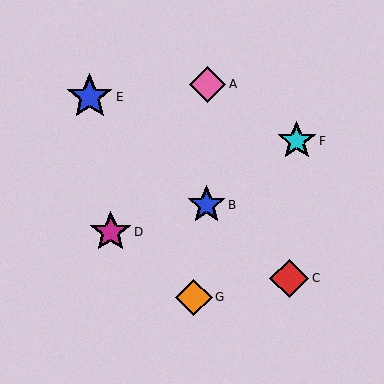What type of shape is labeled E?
Shape E is a blue star.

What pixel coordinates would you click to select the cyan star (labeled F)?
Click at (297, 141) to select the cyan star F.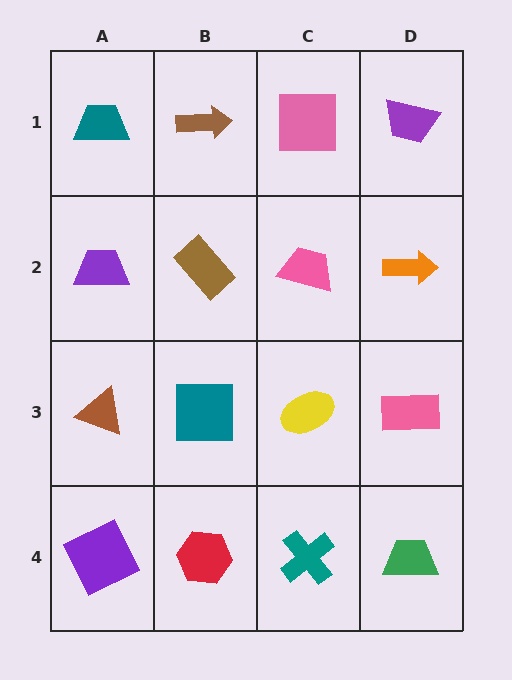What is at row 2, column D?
An orange arrow.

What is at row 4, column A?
A purple square.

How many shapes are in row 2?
4 shapes.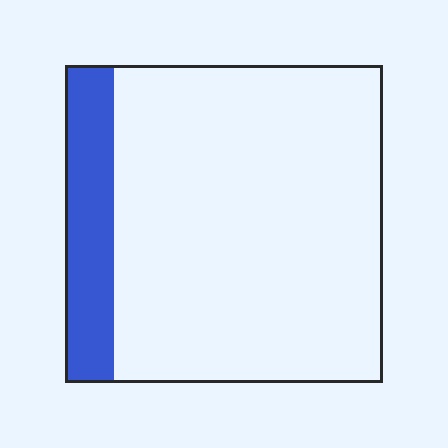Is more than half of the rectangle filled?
No.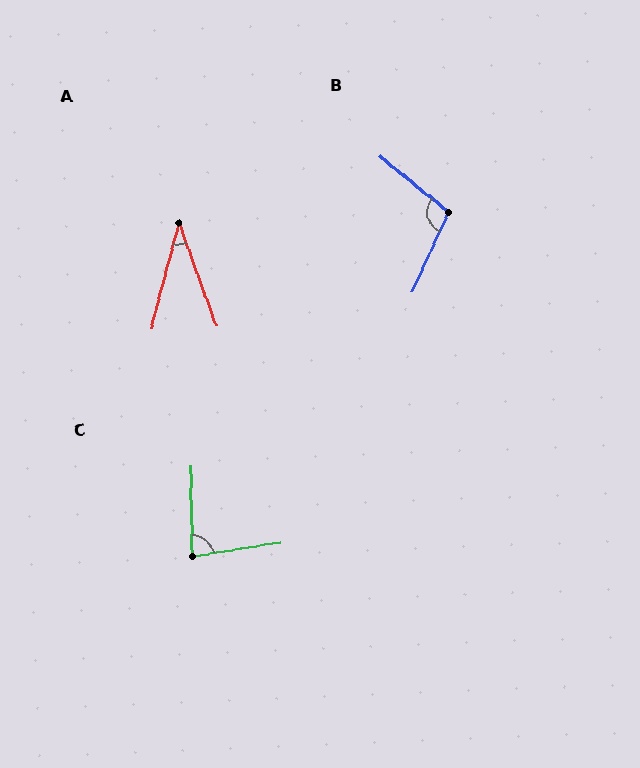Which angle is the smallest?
A, at approximately 35 degrees.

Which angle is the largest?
B, at approximately 105 degrees.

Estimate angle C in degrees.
Approximately 82 degrees.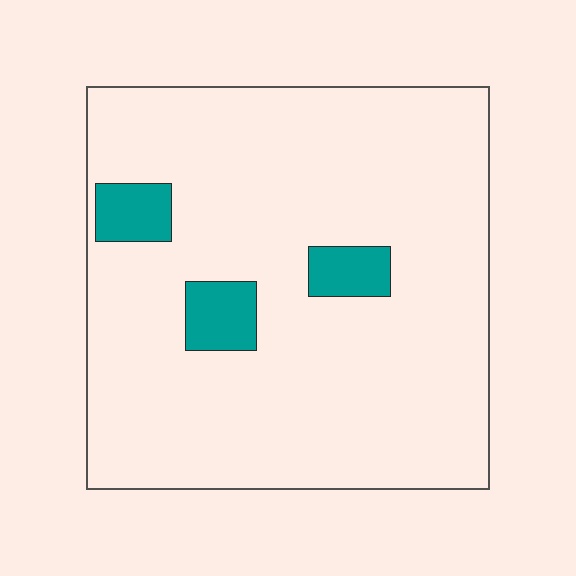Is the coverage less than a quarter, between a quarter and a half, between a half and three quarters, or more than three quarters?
Less than a quarter.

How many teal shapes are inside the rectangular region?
3.